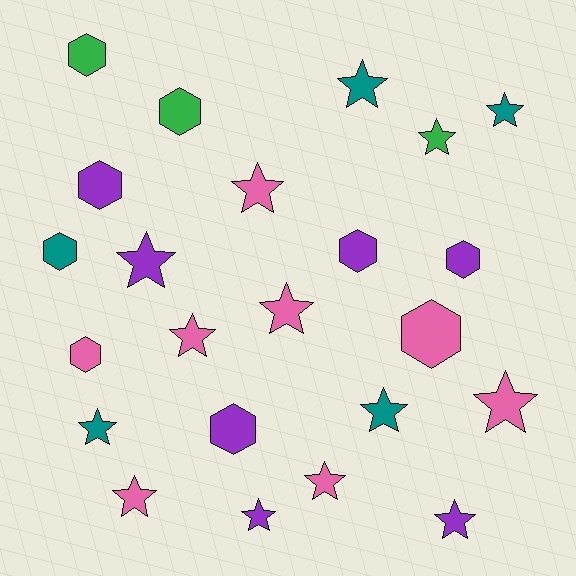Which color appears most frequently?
Pink, with 8 objects.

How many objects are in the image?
There are 23 objects.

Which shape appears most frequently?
Star, with 14 objects.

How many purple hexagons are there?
There are 4 purple hexagons.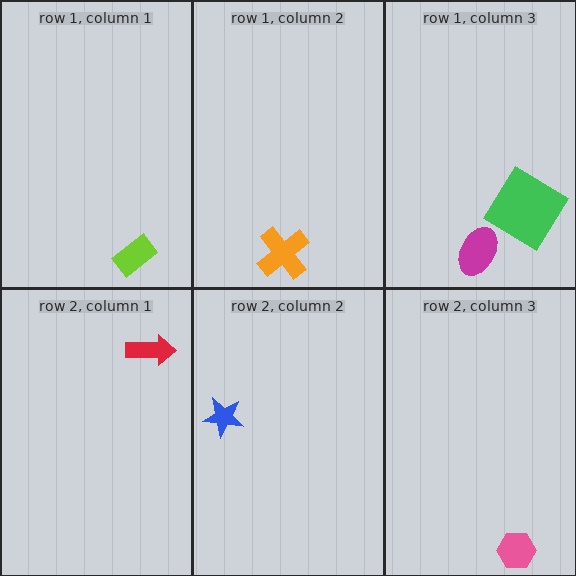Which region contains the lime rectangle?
The row 1, column 1 region.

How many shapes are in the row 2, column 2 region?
1.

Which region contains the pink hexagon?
The row 2, column 3 region.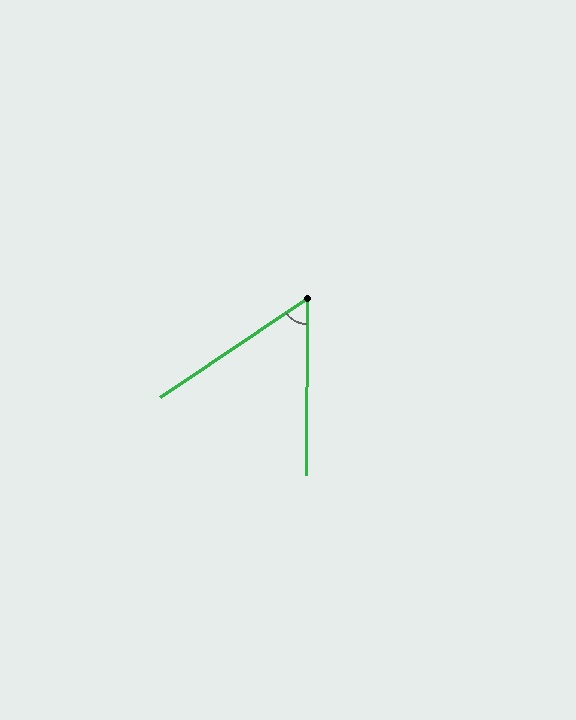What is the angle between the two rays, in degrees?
Approximately 56 degrees.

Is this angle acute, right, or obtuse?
It is acute.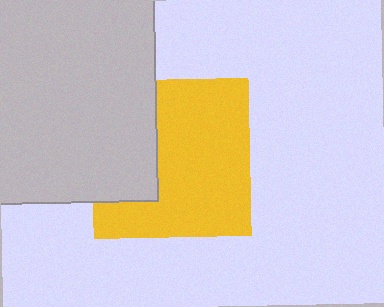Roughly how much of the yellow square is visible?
Most of it is visible (roughly 68%).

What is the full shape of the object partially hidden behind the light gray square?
The partially hidden object is a yellow square.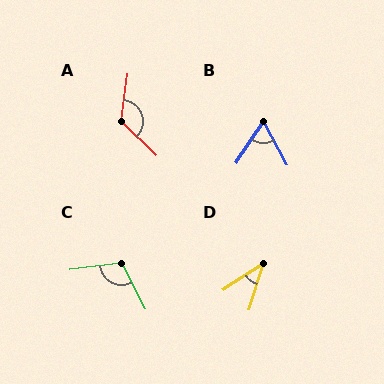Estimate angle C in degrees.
Approximately 110 degrees.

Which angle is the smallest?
D, at approximately 40 degrees.